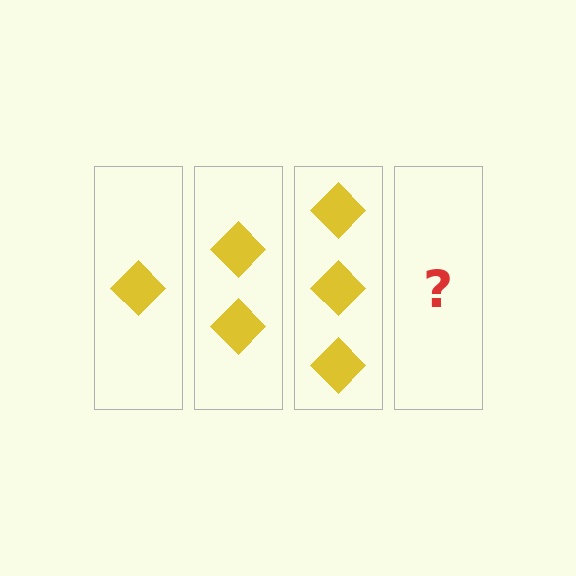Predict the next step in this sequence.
The next step is 4 diamonds.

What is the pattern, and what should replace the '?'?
The pattern is that each step adds one more diamond. The '?' should be 4 diamonds.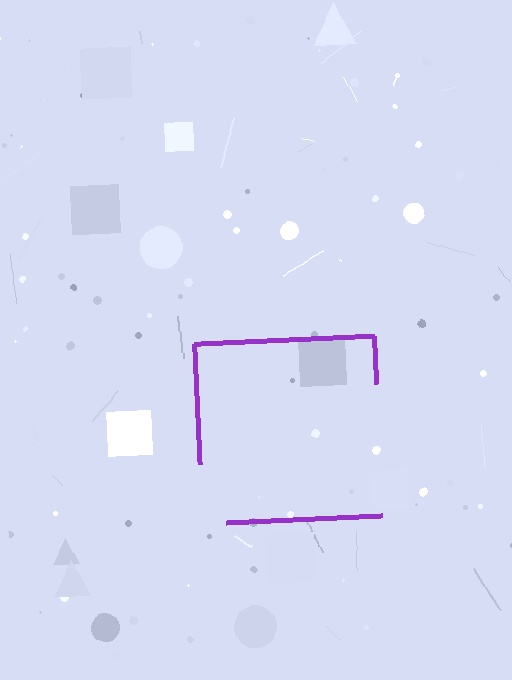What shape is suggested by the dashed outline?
The dashed outline suggests a square.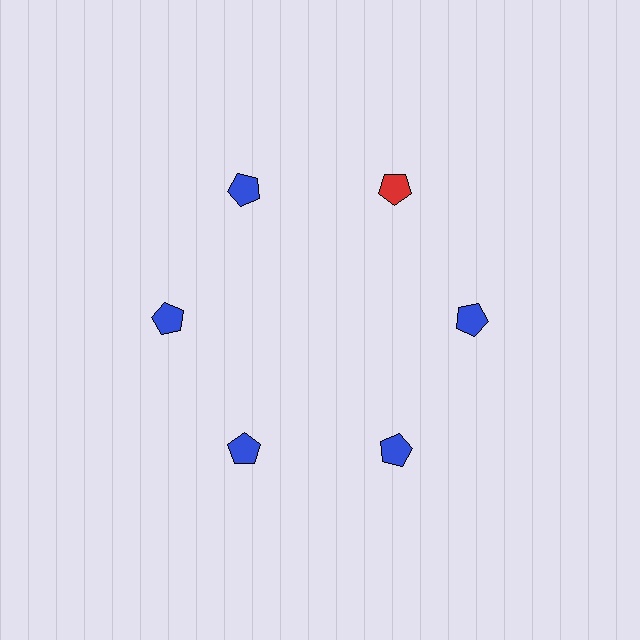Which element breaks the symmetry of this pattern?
The red pentagon at roughly the 1 o'clock position breaks the symmetry. All other shapes are blue pentagons.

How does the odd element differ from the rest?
It has a different color: red instead of blue.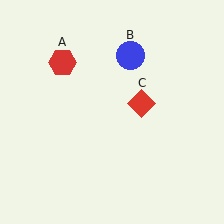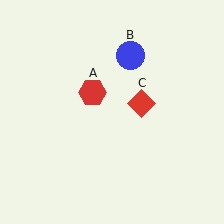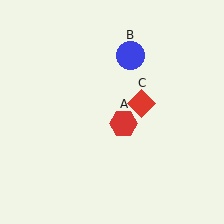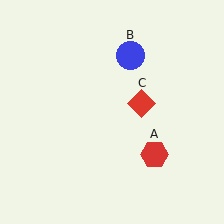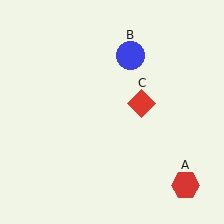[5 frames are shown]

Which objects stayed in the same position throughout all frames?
Blue circle (object B) and red diamond (object C) remained stationary.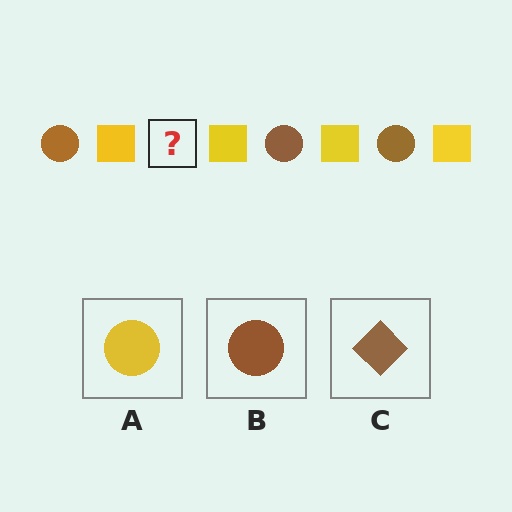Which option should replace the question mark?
Option B.